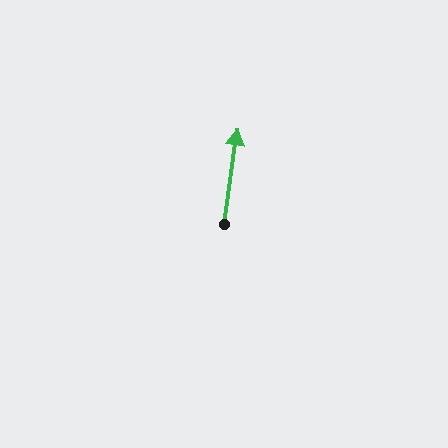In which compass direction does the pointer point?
North.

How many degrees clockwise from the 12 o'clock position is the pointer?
Approximately 8 degrees.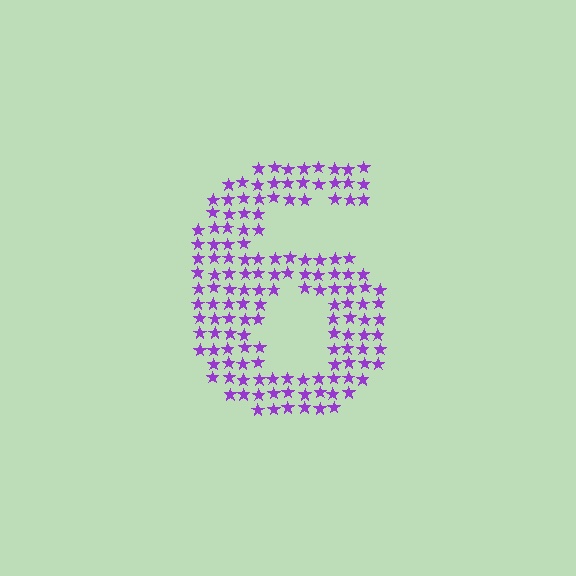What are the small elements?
The small elements are stars.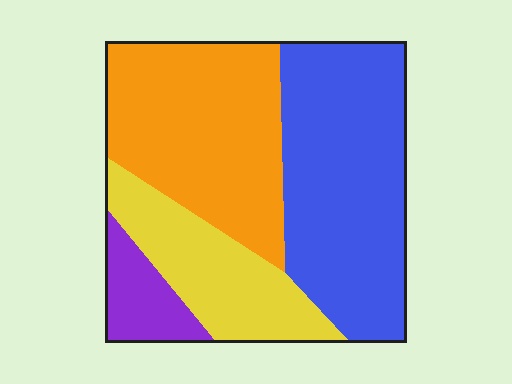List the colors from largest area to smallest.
From largest to smallest: blue, orange, yellow, purple.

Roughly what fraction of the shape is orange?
Orange takes up about one third (1/3) of the shape.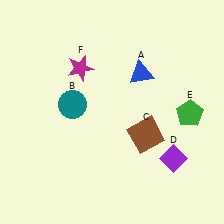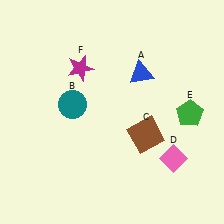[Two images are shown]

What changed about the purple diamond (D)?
In Image 1, D is purple. In Image 2, it changed to pink.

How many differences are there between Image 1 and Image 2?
There is 1 difference between the two images.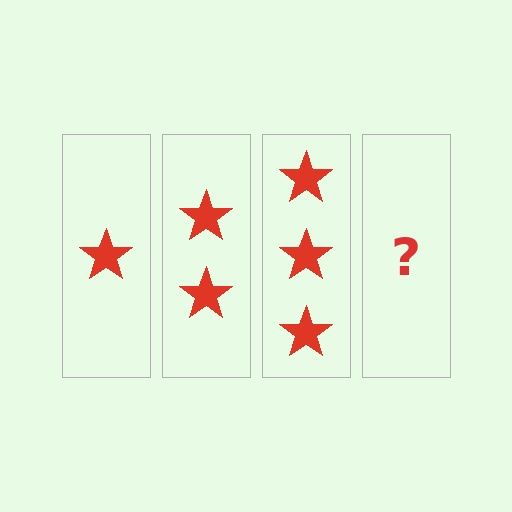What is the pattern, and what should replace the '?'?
The pattern is that each step adds one more star. The '?' should be 4 stars.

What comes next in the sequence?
The next element should be 4 stars.